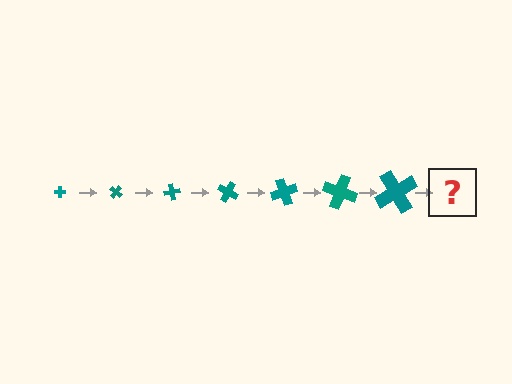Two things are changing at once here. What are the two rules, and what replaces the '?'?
The two rules are that the cross grows larger each step and it rotates 40 degrees each step. The '?' should be a cross, larger than the previous one and rotated 280 degrees from the start.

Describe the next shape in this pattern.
It should be a cross, larger than the previous one and rotated 280 degrees from the start.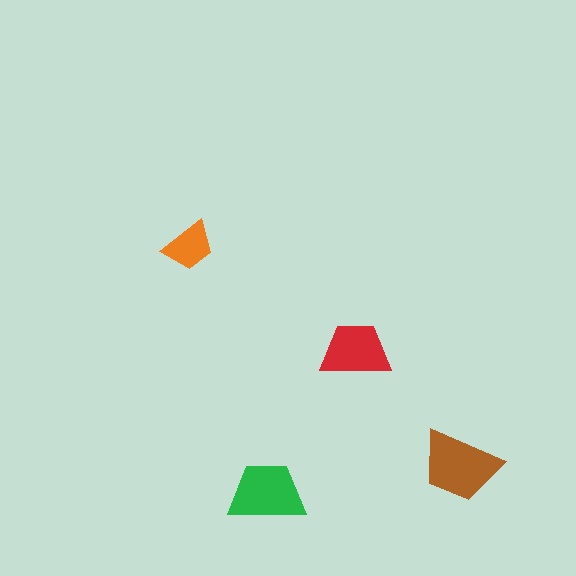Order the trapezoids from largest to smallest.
the brown one, the green one, the red one, the orange one.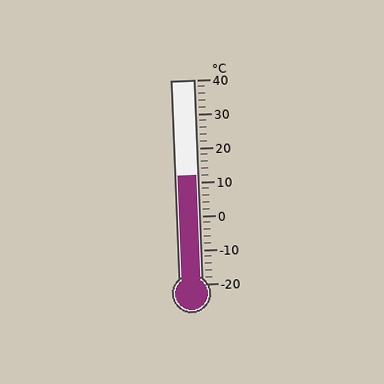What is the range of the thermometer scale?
The thermometer scale ranges from -20°C to 40°C.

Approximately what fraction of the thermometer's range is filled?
The thermometer is filled to approximately 55% of its range.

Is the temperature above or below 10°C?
The temperature is above 10°C.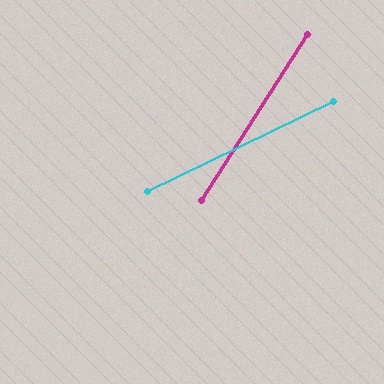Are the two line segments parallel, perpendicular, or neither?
Neither parallel nor perpendicular — they differ by about 32°.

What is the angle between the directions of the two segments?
Approximately 32 degrees.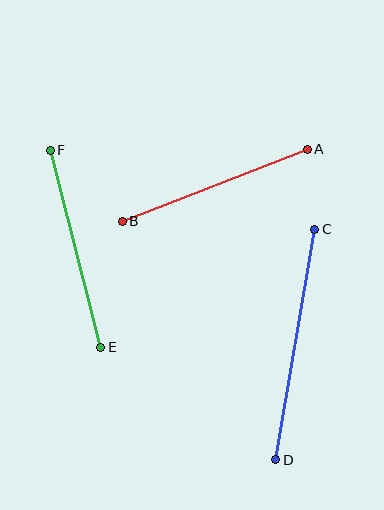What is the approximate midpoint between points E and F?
The midpoint is at approximately (76, 249) pixels.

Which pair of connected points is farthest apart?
Points C and D are farthest apart.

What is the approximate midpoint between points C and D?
The midpoint is at approximately (295, 345) pixels.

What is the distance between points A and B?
The distance is approximately 198 pixels.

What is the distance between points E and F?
The distance is approximately 204 pixels.